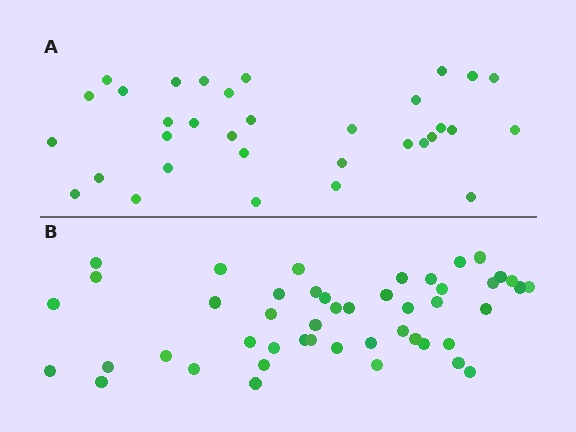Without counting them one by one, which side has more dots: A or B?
Region B (the bottom region) has more dots.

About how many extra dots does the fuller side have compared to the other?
Region B has approximately 15 more dots than region A.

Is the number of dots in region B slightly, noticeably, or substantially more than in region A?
Region B has noticeably more, but not dramatically so. The ratio is roughly 1.4 to 1.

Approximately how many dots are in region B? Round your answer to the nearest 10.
About 50 dots. (The exact count is 47, which rounds to 50.)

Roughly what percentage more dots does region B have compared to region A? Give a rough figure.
About 40% more.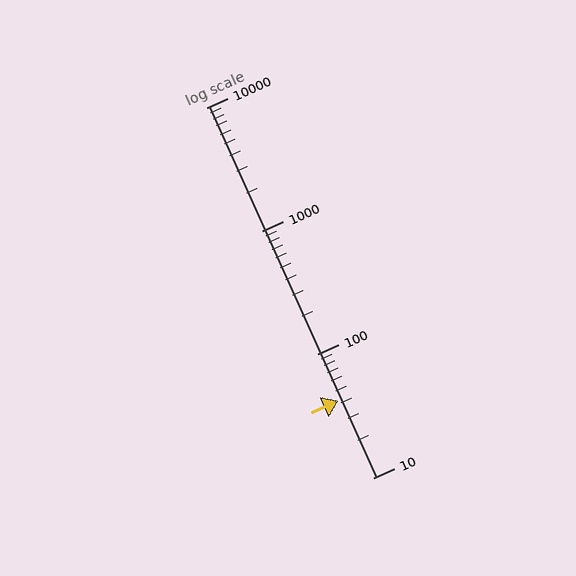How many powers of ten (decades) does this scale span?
The scale spans 3 decades, from 10 to 10000.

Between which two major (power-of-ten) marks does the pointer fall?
The pointer is between 10 and 100.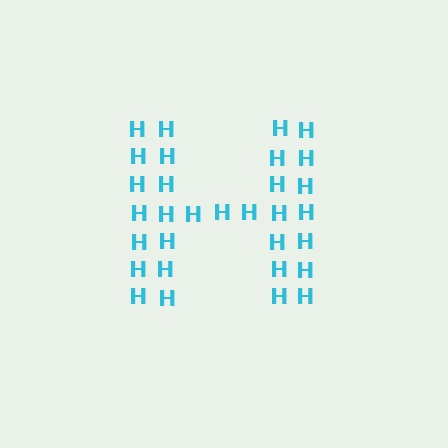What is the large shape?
The large shape is the letter H.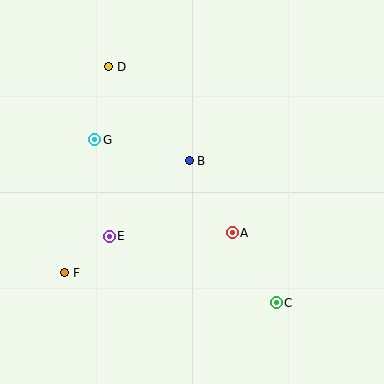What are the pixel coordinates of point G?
Point G is at (95, 140).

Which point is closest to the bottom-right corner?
Point C is closest to the bottom-right corner.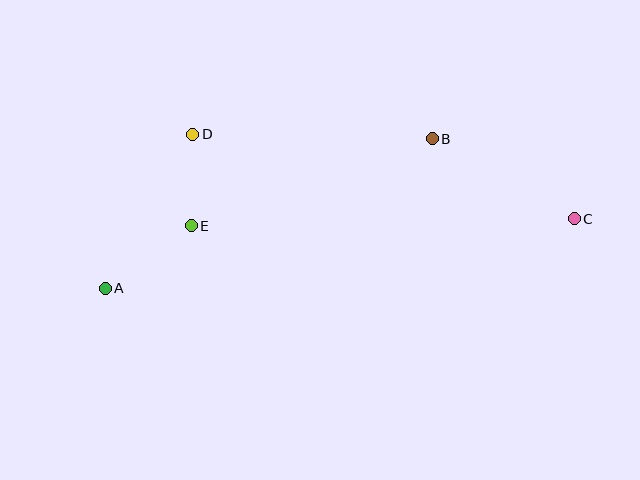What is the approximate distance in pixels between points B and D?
The distance between B and D is approximately 240 pixels.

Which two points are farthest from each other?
Points A and C are farthest from each other.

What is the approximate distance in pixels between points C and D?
The distance between C and D is approximately 391 pixels.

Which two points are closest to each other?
Points D and E are closest to each other.